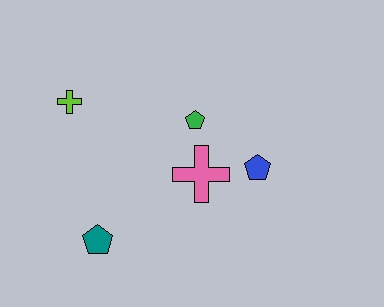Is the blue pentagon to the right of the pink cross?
Yes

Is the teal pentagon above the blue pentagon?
No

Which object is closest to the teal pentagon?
The pink cross is closest to the teal pentagon.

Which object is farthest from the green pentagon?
The teal pentagon is farthest from the green pentagon.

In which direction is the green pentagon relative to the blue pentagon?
The green pentagon is to the left of the blue pentagon.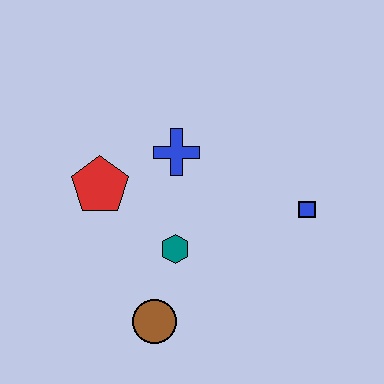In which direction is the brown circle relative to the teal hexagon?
The brown circle is below the teal hexagon.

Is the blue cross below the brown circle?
No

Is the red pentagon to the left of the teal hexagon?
Yes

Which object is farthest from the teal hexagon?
The blue square is farthest from the teal hexagon.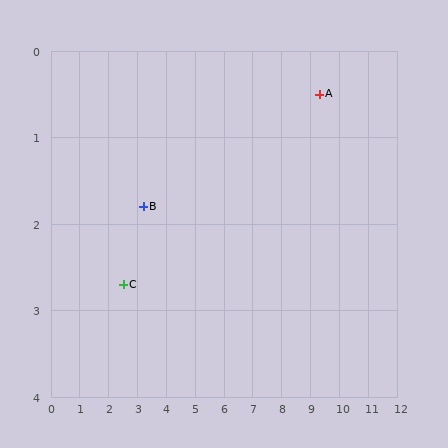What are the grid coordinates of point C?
Point C is at approximately (2.5, 2.7).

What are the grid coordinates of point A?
Point A is at approximately (9.3, 0.5).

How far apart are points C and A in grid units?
Points C and A are about 7.1 grid units apart.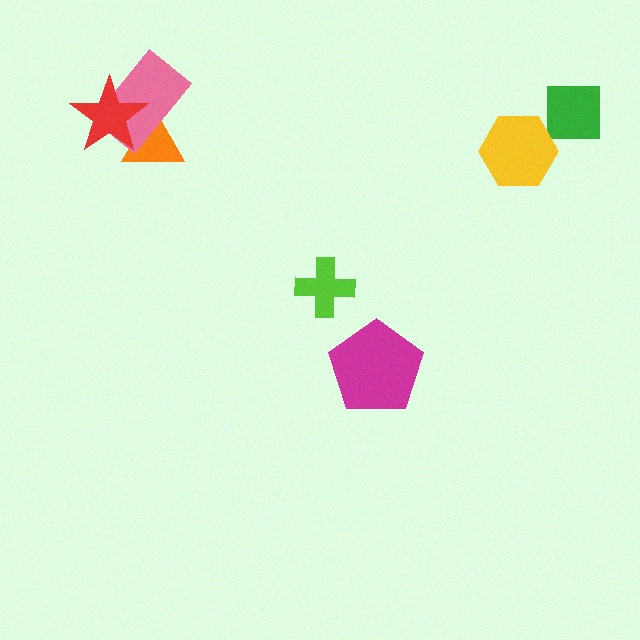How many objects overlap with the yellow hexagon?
0 objects overlap with the yellow hexagon.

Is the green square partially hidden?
No, no other shape covers it.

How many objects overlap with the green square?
0 objects overlap with the green square.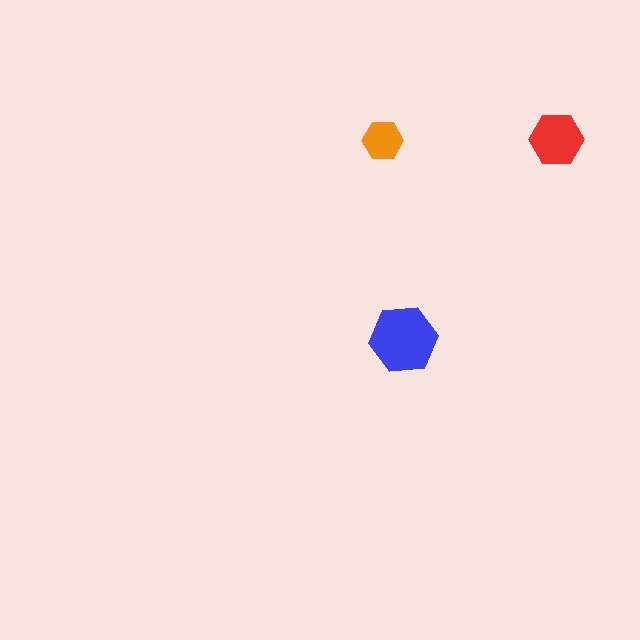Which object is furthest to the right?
The red hexagon is rightmost.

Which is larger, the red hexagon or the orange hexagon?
The red one.